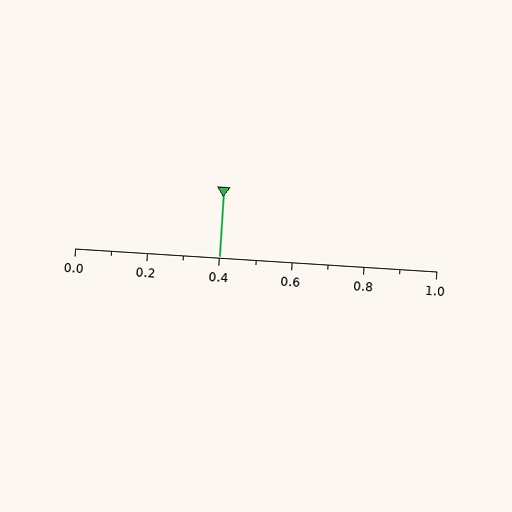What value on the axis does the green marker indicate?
The marker indicates approximately 0.4.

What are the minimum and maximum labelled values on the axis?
The axis runs from 0.0 to 1.0.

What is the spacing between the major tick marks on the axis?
The major ticks are spaced 0.2 apart.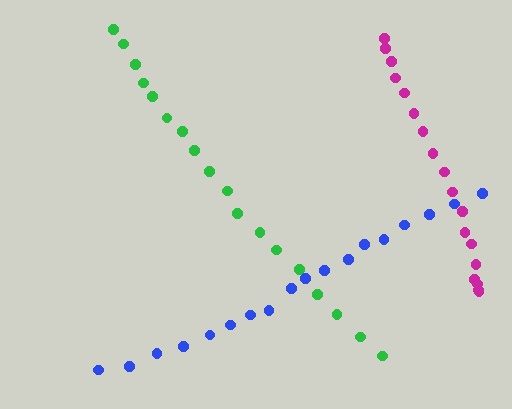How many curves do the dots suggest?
There are 3 distinct paths.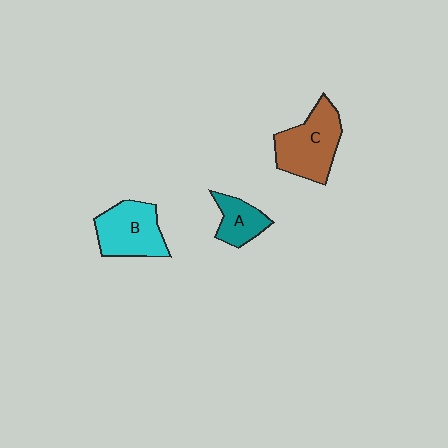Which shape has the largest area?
Shape C (brown).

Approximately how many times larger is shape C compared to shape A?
Approximately 1.9 times.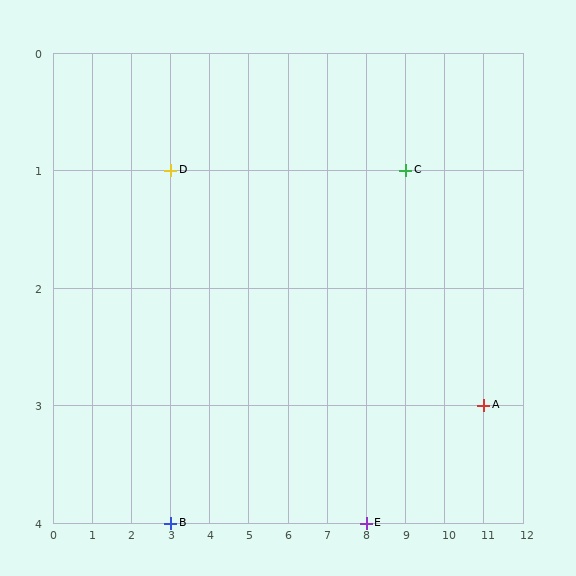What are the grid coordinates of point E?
Point E is at grid coordinates (8, 4).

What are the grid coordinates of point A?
Point A is at grid coordinates (11, 3).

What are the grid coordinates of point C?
Point C is at grid coordinates (9, 1).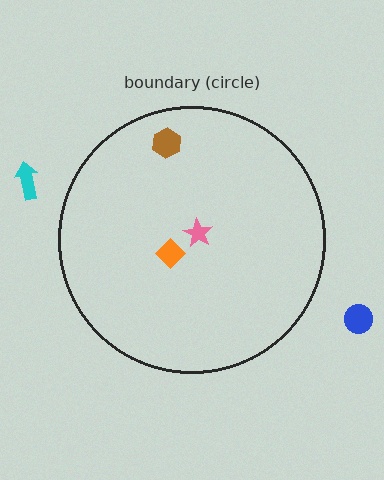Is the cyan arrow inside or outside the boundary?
Outside.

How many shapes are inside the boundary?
3 inside, 2 outside.